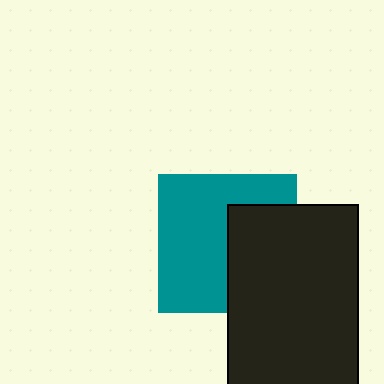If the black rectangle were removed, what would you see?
You would see the complete teal square.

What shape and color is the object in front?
The object in front is a black rectangle.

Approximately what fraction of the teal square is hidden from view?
Roughly 39% of the teal square is hidden behind the black rectangle.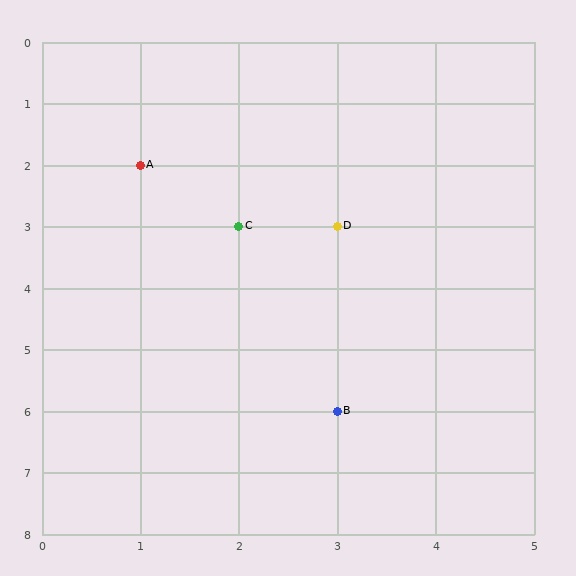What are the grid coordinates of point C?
Point C is at grid coordinates (2, 3).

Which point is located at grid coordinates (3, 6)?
Point B is at (3, 6).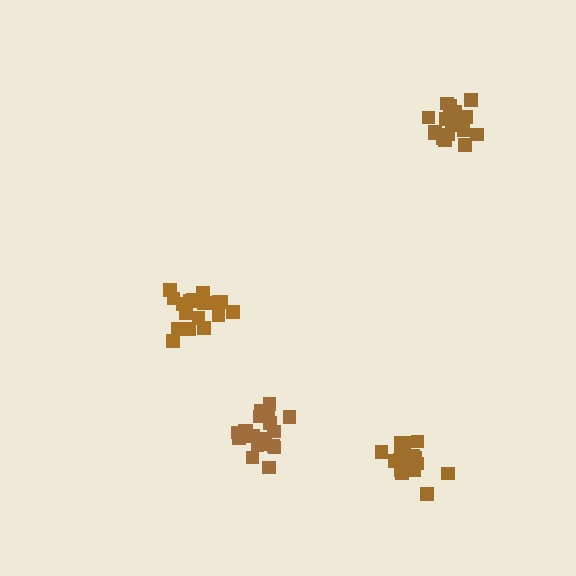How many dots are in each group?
Group 1: 17 dots, Group 2: 19 dots, Group 3: 19 dots, Group 4: 19 dots (74 total).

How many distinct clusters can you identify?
There are 4 distinct clusters.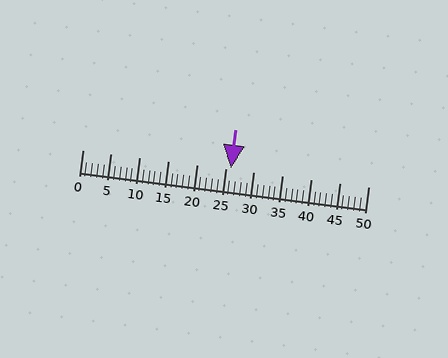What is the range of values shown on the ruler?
The ruler shows values from 0 to 50.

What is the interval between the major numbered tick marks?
The major tick marks are spaced 5 units apart.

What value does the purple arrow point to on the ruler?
The purple arrow points to approximately 26.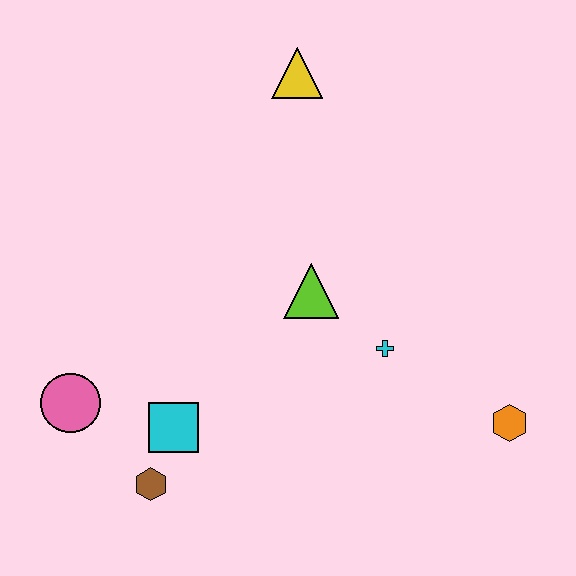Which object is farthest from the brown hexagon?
The yellow triangle is farthest from the brown hexagon.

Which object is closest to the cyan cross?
The lime triangle is closest to the cyan cross.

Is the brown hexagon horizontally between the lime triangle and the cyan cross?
No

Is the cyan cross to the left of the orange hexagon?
Yes